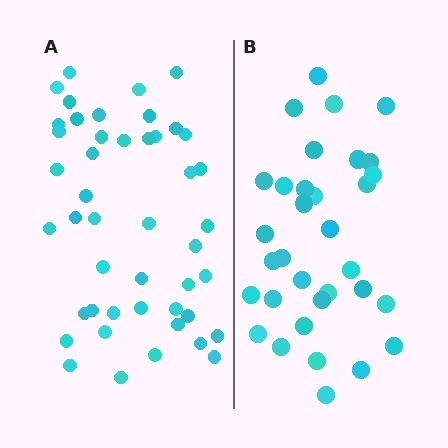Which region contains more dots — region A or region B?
Region A (the left region) has more dots.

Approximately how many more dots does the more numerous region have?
Region A has approximately 15 more dots than region B.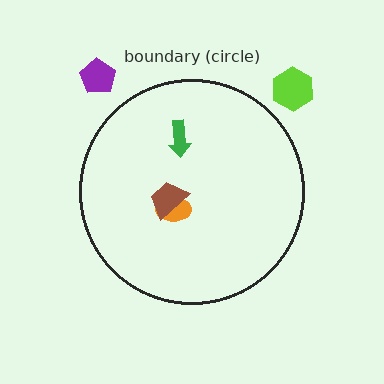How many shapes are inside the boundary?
3 inside, 2 outside.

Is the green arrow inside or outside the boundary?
Inside.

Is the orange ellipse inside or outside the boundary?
Inside.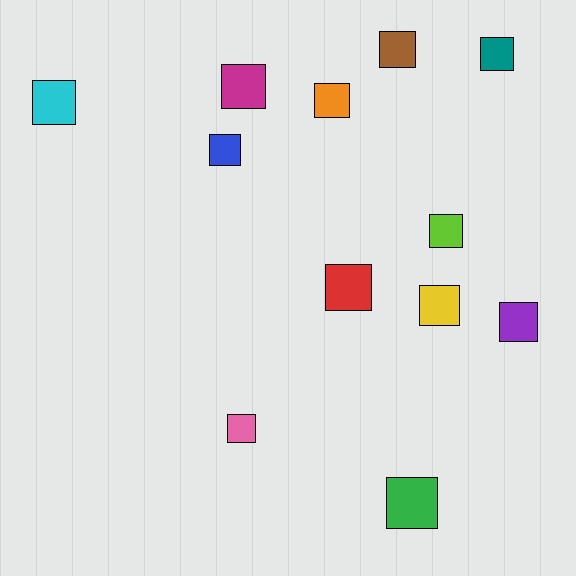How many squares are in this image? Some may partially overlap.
There are 12 squares.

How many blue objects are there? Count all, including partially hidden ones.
There is 1 blue object.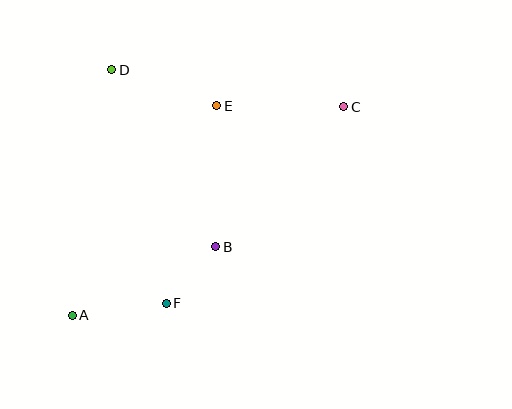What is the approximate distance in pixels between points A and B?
The distance between A and B is approximately 159 pixels.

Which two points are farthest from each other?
Points A and C are farthest from each other.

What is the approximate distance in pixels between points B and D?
The distance between B and D is approximately 205 pixels.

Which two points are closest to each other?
Points B and F are closest to each other.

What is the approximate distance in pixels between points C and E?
The distance between C and E is approximately 127 pixels.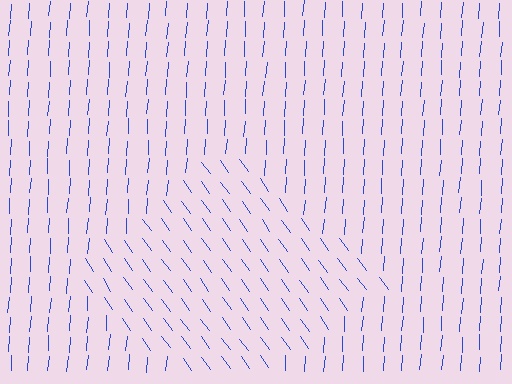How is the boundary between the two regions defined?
The boundary is defined purely by a change in line orientation (approximately 39 degrees difference). All lines are the same color and thickness.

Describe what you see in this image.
The image is filled with small blue line segments. A diamond region in the image has lines oriented differently from the surrounding lines, creating a visible texture boundary.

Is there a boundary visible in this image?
Yes, there is a texture boundary formed by a change in line orientation.